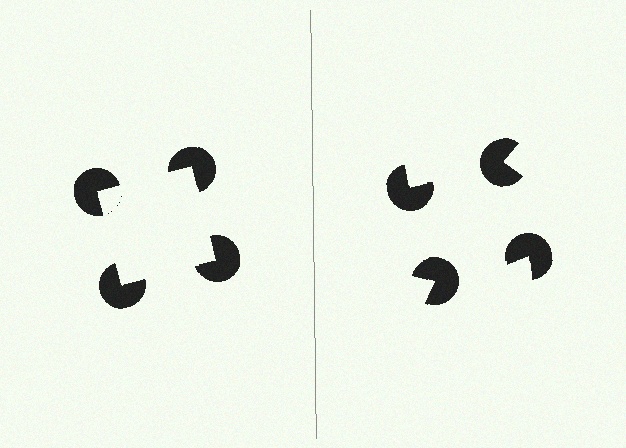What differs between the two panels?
The pac-man discs are positioned identically on both sides; only the wedge orientations differ. On the left they align to a square; on the right they are misaligned.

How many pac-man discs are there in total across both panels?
8 — 4 on each side.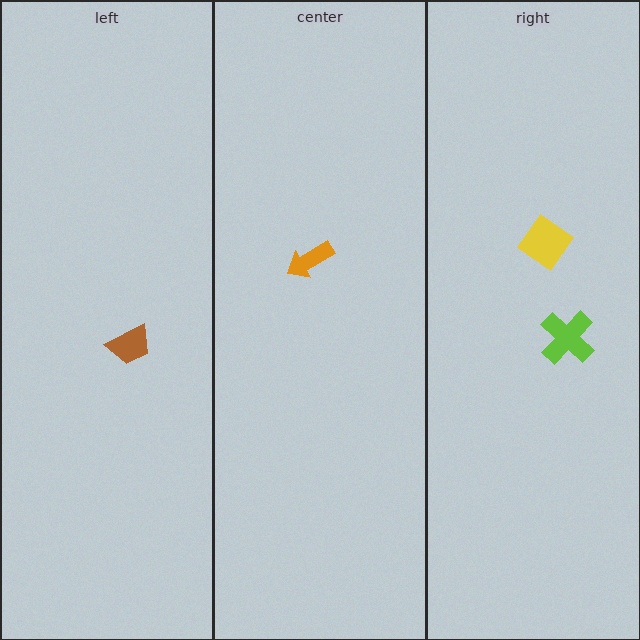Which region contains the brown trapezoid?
The left region.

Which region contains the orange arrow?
The center region.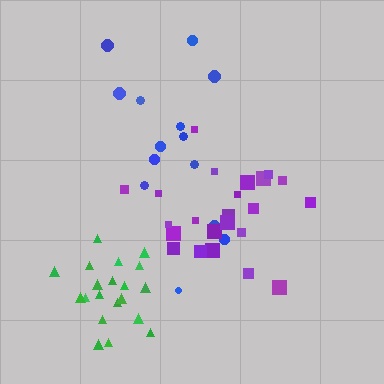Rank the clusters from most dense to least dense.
green, purple, blue.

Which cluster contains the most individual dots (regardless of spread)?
Purple (23).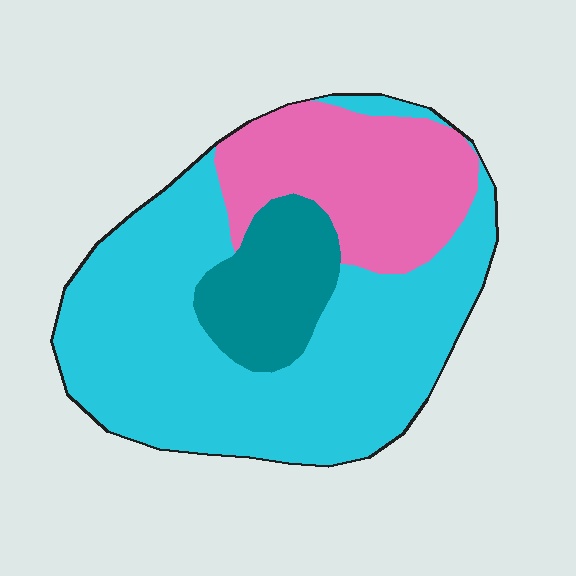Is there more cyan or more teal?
Cyan.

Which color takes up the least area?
Teal, at roughly 15%.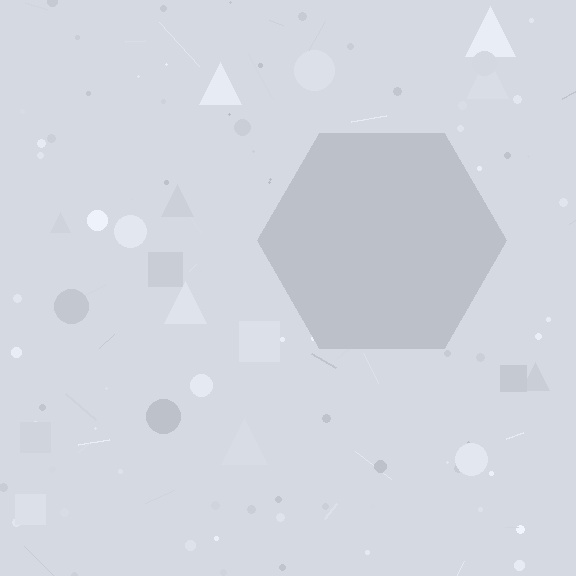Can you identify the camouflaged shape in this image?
The camouflaged shape is a hexagon.